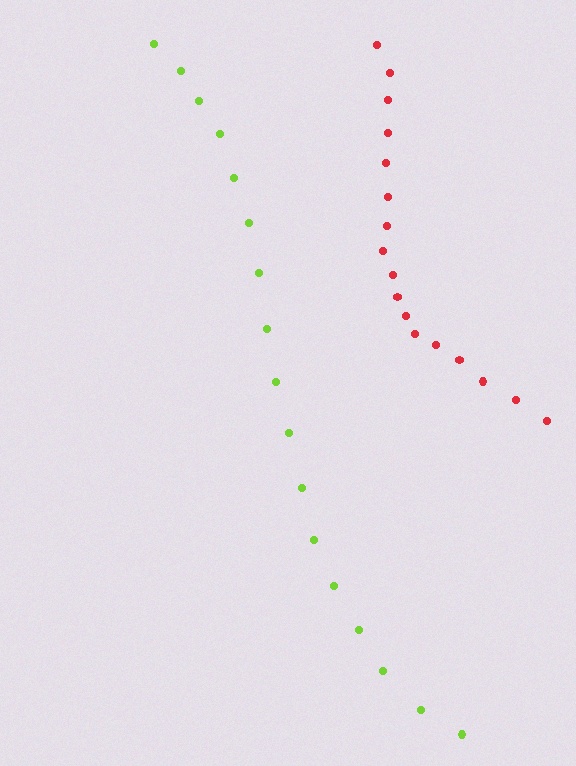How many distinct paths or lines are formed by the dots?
There are 2 distinct paths.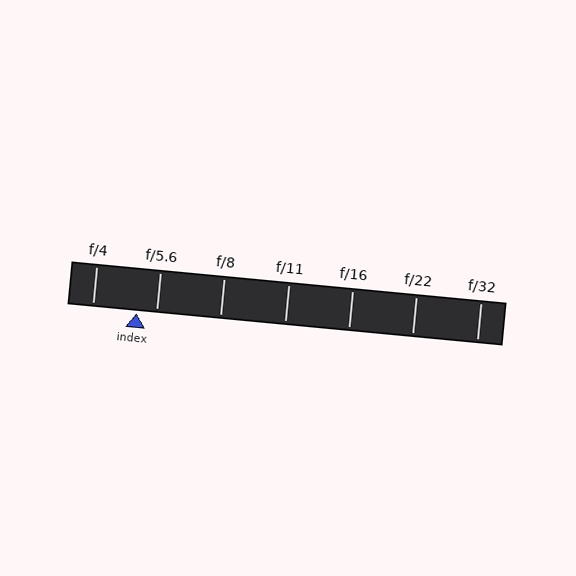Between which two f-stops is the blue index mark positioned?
The index mark is between f/4 and f/5.6.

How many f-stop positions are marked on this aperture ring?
There are 7 f-stop positions marked.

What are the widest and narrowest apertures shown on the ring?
The widest aperture shown is f/4 and the narrowest is f/32.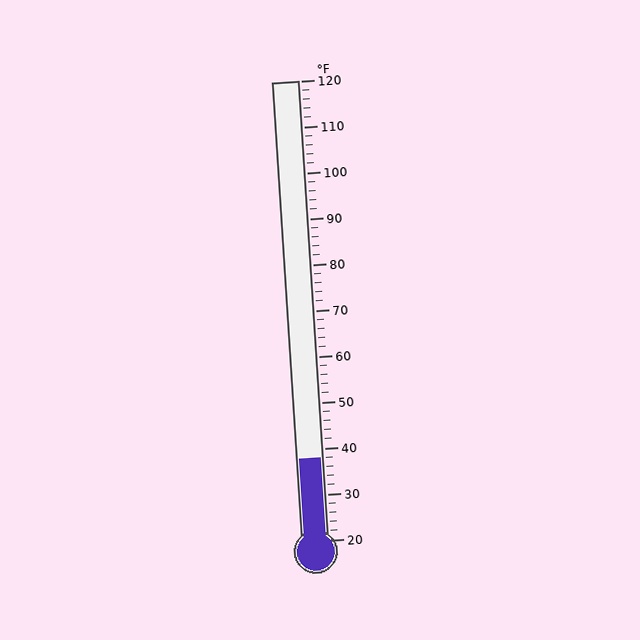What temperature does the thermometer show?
The thermometer shows approximately 38°F.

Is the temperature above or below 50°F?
The temperature is below 50°F.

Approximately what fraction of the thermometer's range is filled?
The thermometer is filled to approximately 20% of its range.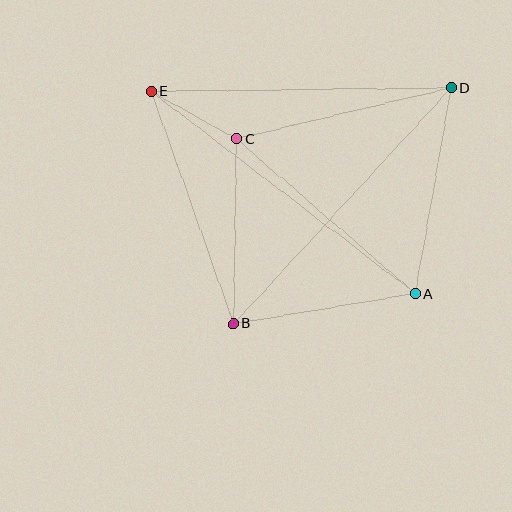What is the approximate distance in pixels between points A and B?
The distance between A and B is approximately 184 pixels.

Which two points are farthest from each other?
Points A and E are farthest from each other.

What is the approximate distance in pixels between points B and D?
The distance between B and D is approximately 321 pixels.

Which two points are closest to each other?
Points C and E are closest to each other.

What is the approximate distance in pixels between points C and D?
The distance between C and D is approximately 221 pixels.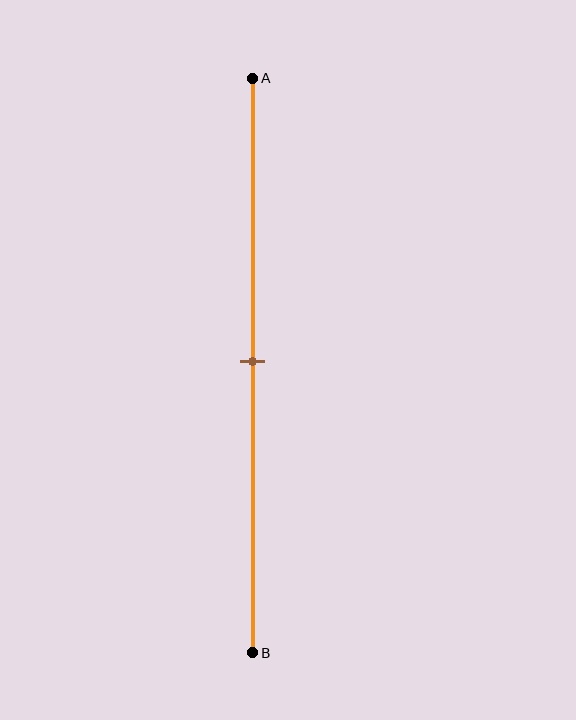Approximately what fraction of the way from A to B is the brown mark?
The brown mark is approximately 50% of the way from A to B.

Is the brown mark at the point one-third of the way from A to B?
No, the mark is at about 50% from A, not at the 33% one-third point.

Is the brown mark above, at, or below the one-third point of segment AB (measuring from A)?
The brown mark is below the one-third point of segment AB.